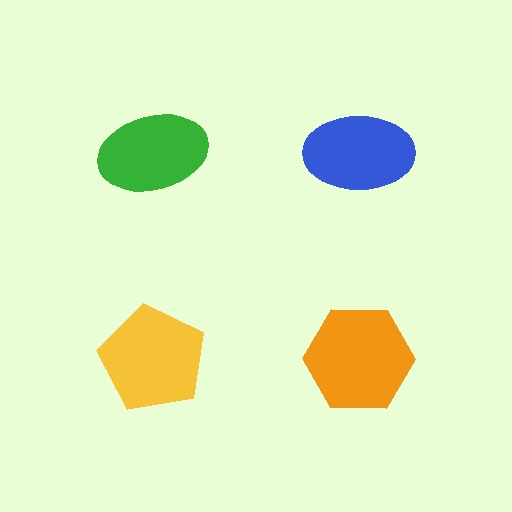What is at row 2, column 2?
An orange hexagon.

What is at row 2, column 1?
A yellow pentagon.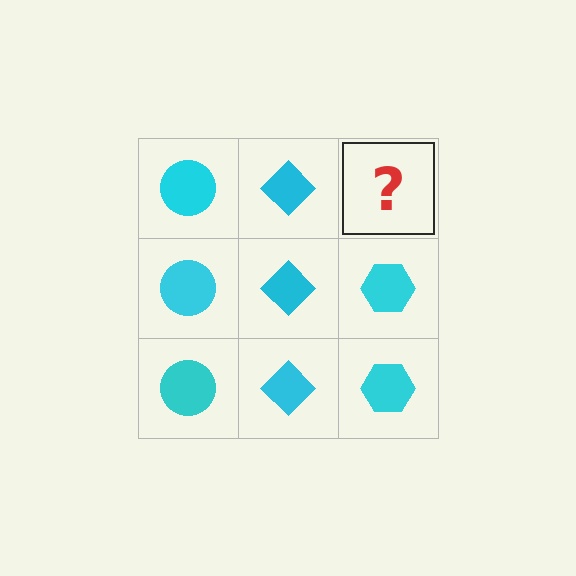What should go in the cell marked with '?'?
The missing cell should contain a cyan hexagon.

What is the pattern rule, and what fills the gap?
The rule is that each column has a consistent shape. The gap should be filled with a cyan hexagon.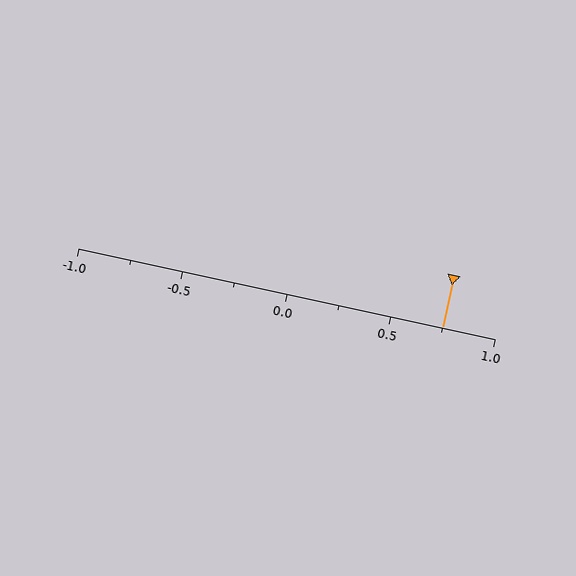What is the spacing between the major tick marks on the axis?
The major ticks are spaced 0.5 apart.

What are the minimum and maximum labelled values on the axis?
The axis runs from -1.0 to 1.0.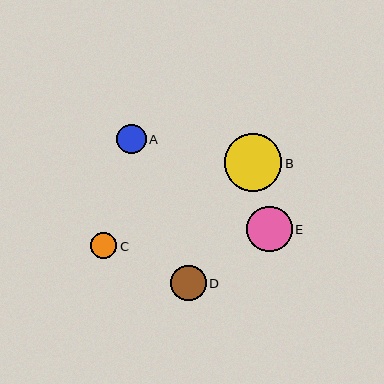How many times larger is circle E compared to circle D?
Circle E is approximately 1.3 times the size of circle D.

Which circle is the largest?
Circle B is the largest with a size of approximately 57 pixels.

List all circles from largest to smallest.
From largest to smallest: B, E, D, A, C.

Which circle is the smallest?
Circle C is the smallest with a size of approximately 26 pixels.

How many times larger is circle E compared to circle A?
Circle E is approximately 1.5 times the size of circle A.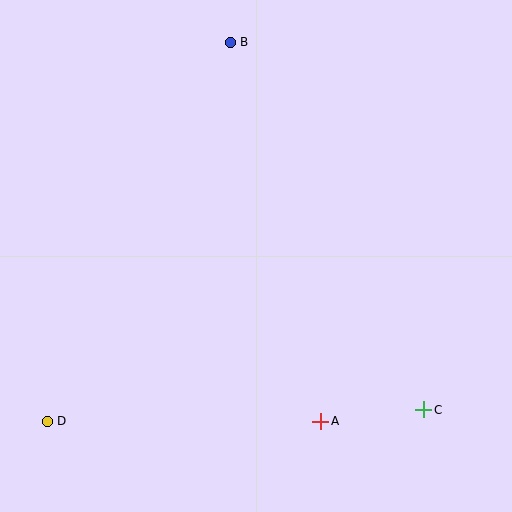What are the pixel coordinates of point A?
Point A is at (321, 421).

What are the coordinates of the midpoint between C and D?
The midpoint between C and D is at (235, 415).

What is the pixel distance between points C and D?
The distance between C and D is 377 pixels.